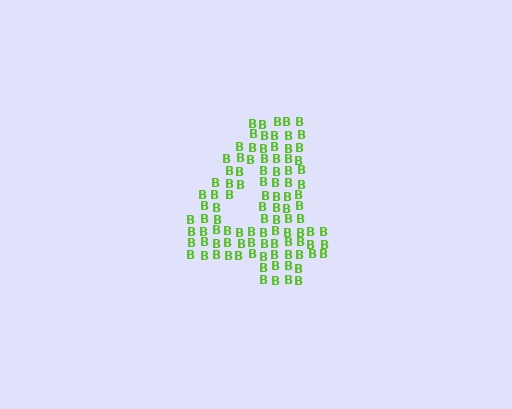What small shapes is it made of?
It is made of small letter B's.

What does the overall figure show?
The overall figure shows the digit 4.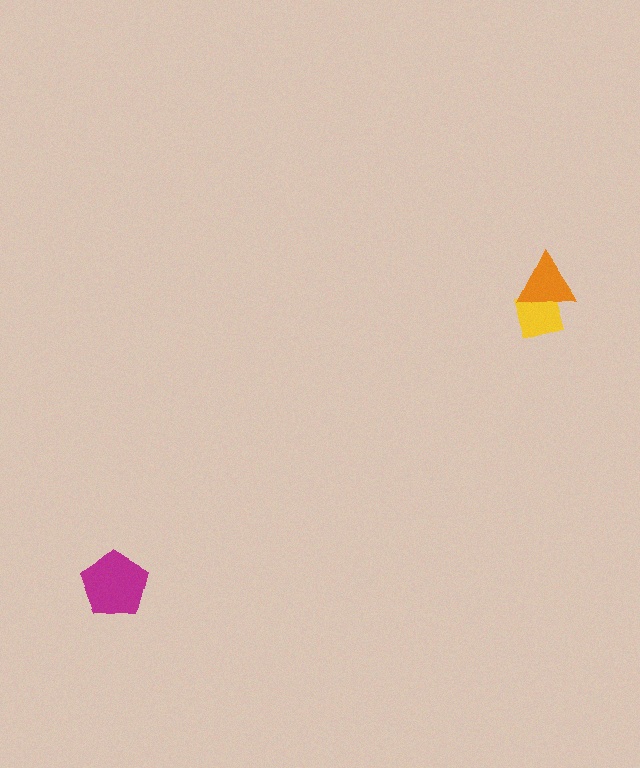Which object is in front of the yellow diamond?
The orange triangle is in front of the yellow diamond.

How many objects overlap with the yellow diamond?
1 object overlaps with the yellow diamond.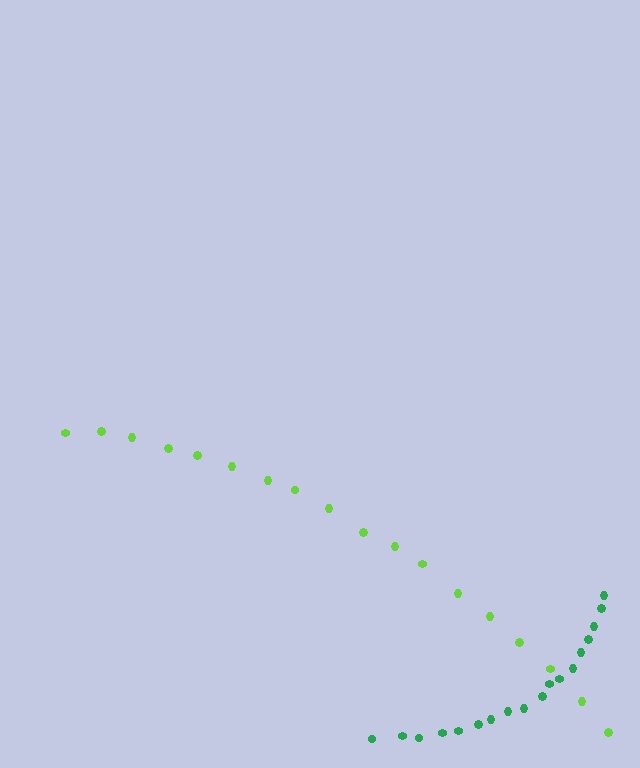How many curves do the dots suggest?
There are 2 distinct paths.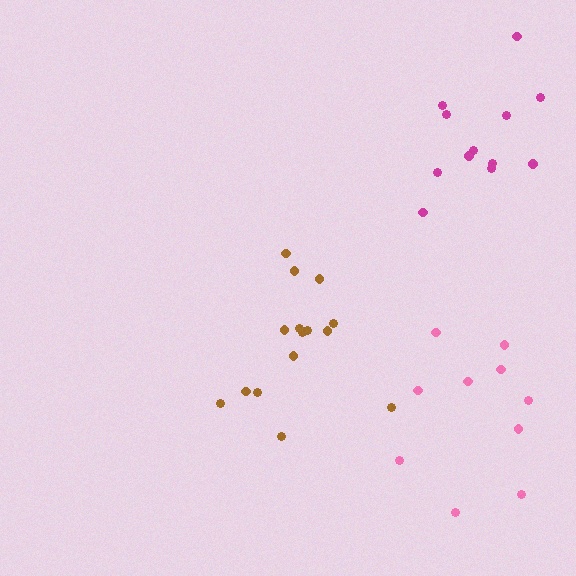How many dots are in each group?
Group 1: 15 dots, Group 2: 12 dots, Group 3: 10 dots (37 total).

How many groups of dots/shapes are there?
There are 3 groups.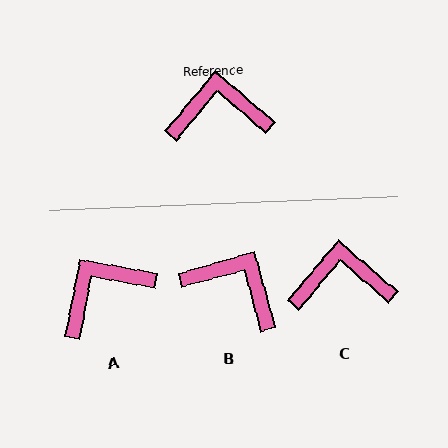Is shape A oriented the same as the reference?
No, it is off by about 30 degrees.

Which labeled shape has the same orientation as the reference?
C.